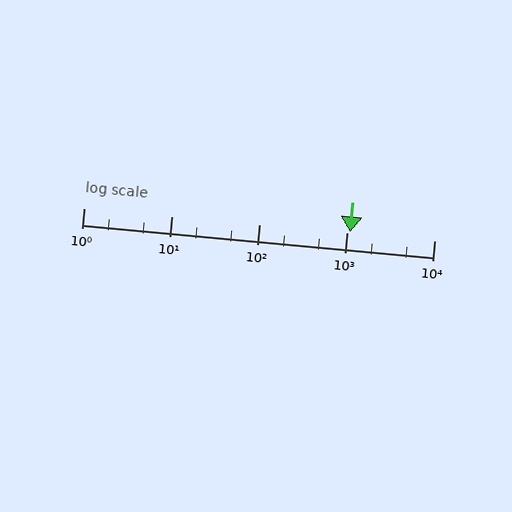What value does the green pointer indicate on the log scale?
The pointer indicates approximately 1100.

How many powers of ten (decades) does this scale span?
The scale spans 4 decades, from 1 to 10000.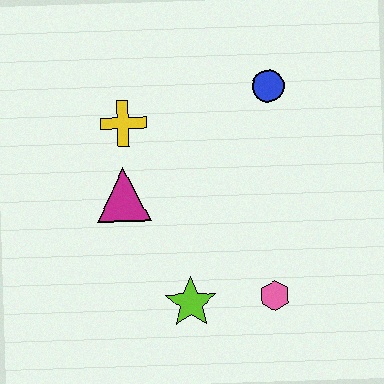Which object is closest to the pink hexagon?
The lime star is closest to the pink hexagon.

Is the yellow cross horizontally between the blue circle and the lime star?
No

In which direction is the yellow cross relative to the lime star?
The yellow cross is above the lime star.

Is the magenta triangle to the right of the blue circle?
No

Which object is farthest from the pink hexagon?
The yellow cross is farthest from the pink hexagon.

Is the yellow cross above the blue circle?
No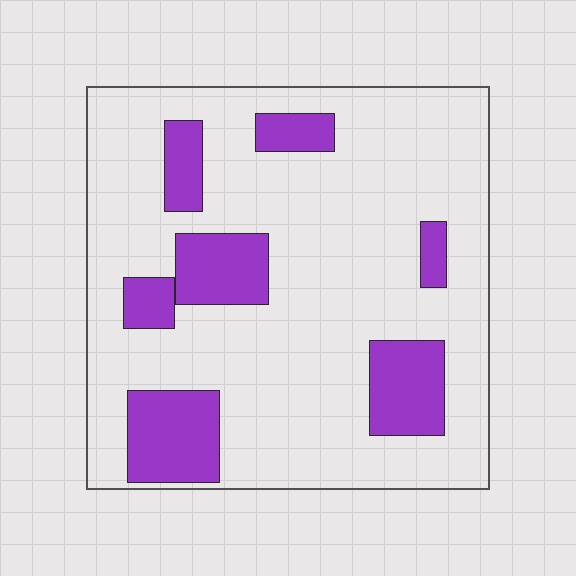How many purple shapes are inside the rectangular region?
7.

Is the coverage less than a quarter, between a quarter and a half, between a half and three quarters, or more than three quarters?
Less than a quarter.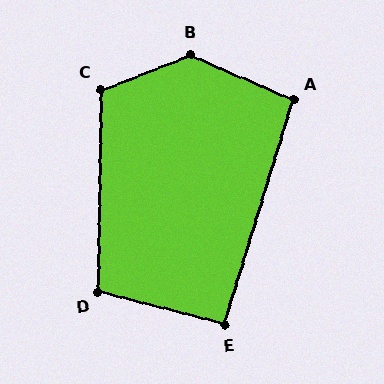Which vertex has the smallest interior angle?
E, at approximately 92 degrees.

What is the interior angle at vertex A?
Approximately 97 degrees (obtuse).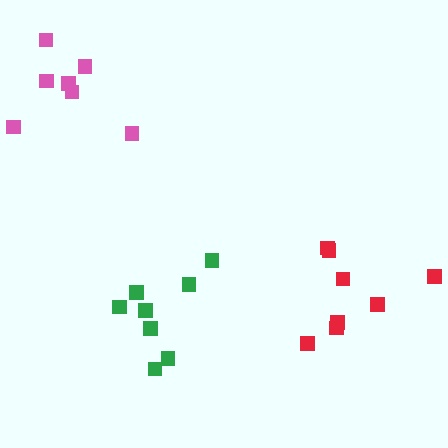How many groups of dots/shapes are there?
There are 3 groups.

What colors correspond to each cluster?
The clusters are colored: pink, green, red.